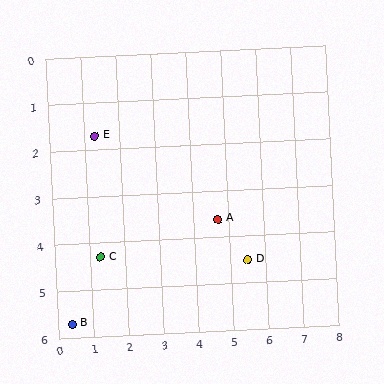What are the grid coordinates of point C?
Point C is at approximately (1.3, 4.3).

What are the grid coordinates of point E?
Point E is at approximately (1.3, 1.7).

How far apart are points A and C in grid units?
Points A and C are about 3.5 grid units apart.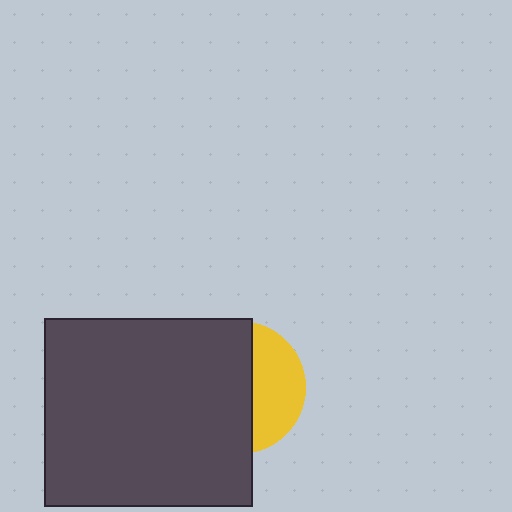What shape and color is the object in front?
The object in front is a dark gray rectangle.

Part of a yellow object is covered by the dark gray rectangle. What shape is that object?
It is a circle.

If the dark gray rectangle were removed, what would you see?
You would see the complete yellow circle.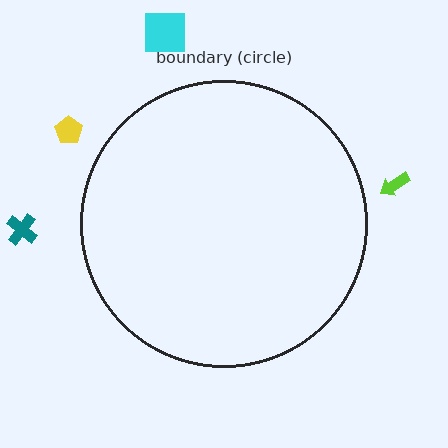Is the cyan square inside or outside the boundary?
Outside.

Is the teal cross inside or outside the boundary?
Outside.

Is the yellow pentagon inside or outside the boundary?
Outside.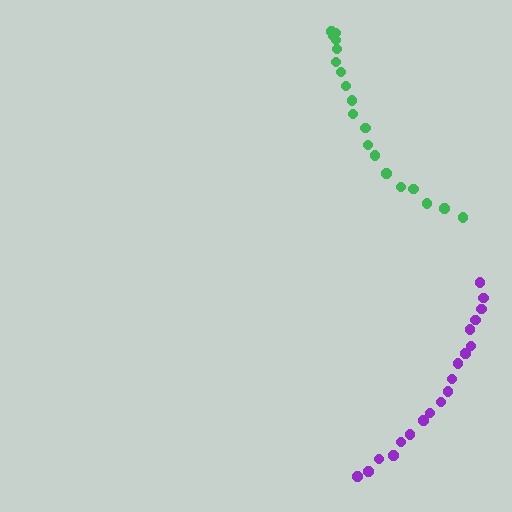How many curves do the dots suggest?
There are 2 distinct paths.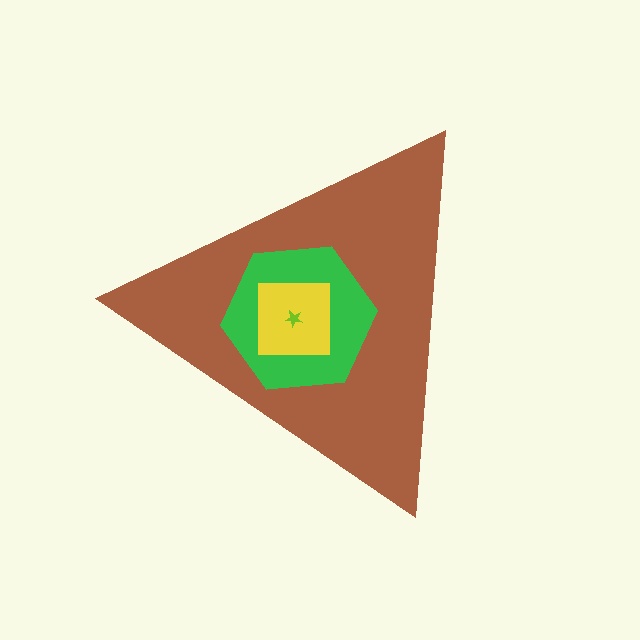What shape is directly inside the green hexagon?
The yellow square.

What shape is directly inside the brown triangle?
The green hexagon.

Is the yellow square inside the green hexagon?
Yes.